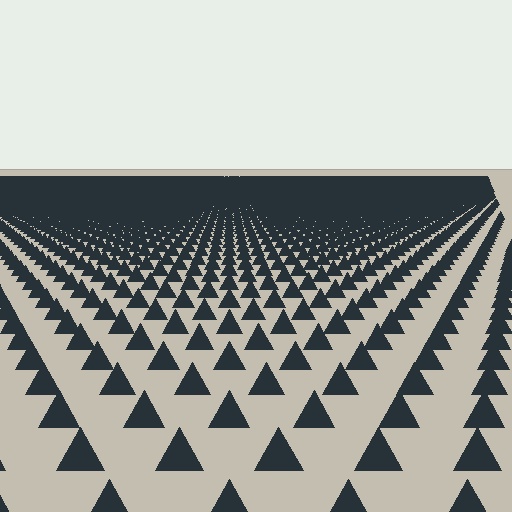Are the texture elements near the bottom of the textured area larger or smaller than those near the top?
Larger. Near the bottom, elements are closer to the viewer and appear at a bigger on-screen size.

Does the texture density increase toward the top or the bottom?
Density increases toward the top.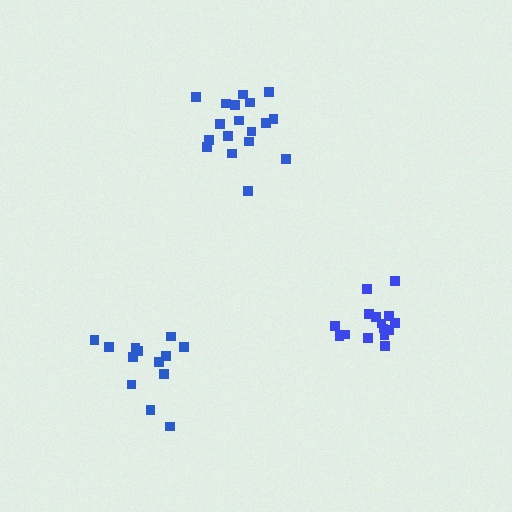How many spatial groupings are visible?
There are 3 spatial groupings.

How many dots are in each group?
Group 1: 13 dots, Group 2: 18 dots, Group 3: 15 dots (46 total).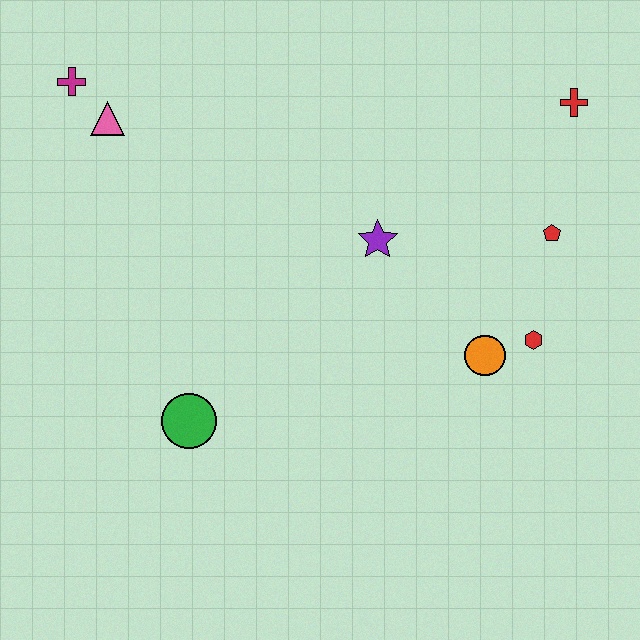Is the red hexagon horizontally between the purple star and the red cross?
Yes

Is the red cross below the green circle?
No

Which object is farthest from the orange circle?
The magenta cross is farthest from the orange circle.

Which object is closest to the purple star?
The orange circle is closest to the purple star.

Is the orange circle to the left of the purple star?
No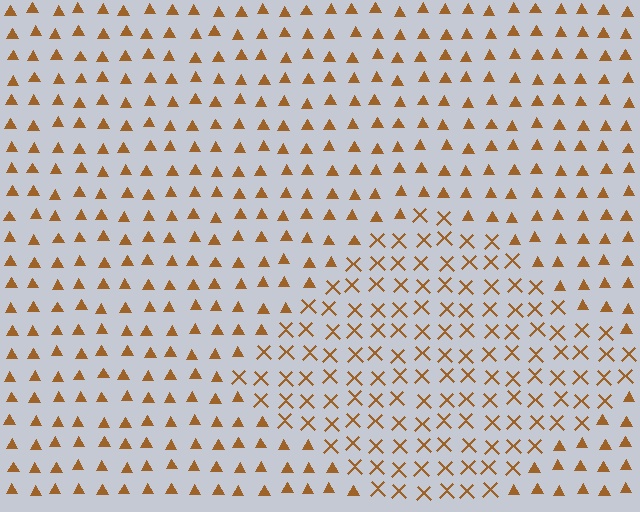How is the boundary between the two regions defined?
The boundary is defined by a change in element shape: X marks inside vs. triangles outside. All elements share the same color and spacing.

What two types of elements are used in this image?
The image uses X marks inside the diamond region and triangles outside it.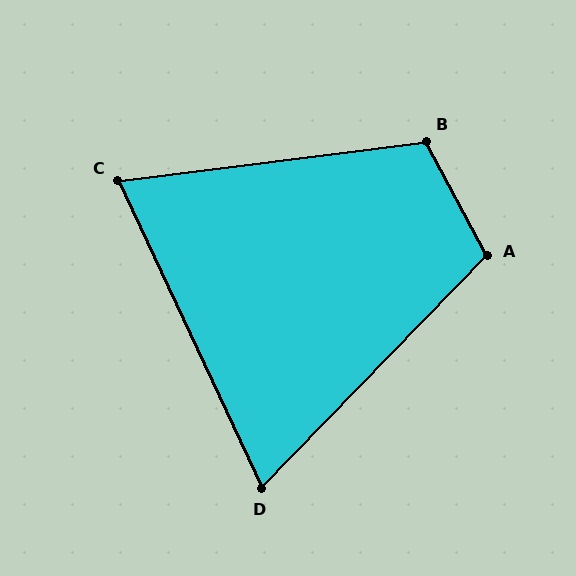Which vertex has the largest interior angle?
B, at approximately 111 degrees.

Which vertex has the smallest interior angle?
D, at approximately 69 degrees.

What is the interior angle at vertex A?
Approximately 108 degrees (obtuse).